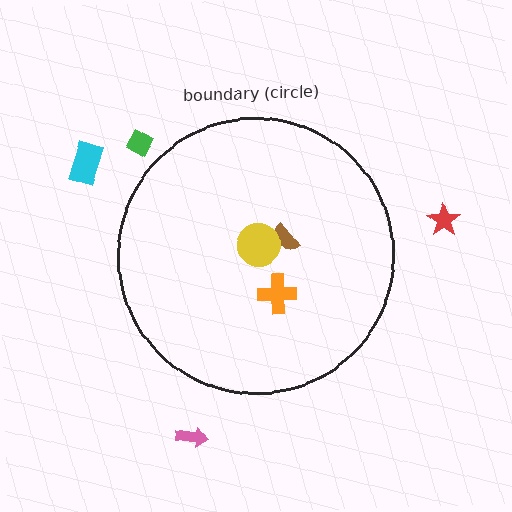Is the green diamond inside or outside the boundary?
Outside.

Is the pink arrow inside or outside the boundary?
Outside.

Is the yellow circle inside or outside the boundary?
Inside.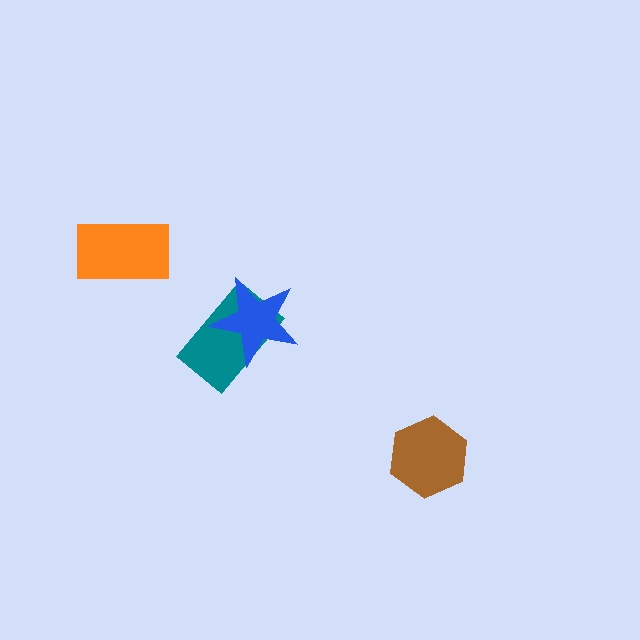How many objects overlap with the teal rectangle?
1 object overlaps with the teal rectangle.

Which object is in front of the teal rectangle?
The blue star is in front of the teal rectangle.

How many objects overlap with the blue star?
1 object overlaps with the blue star.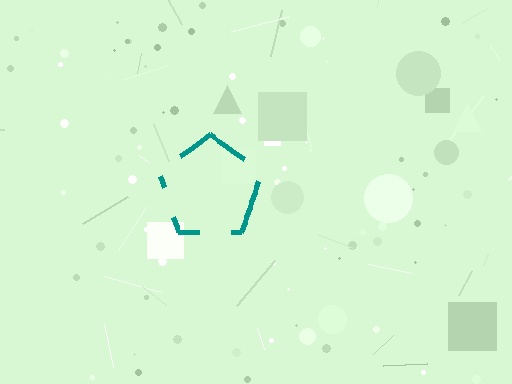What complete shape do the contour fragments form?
The contour fragments form a pentagon.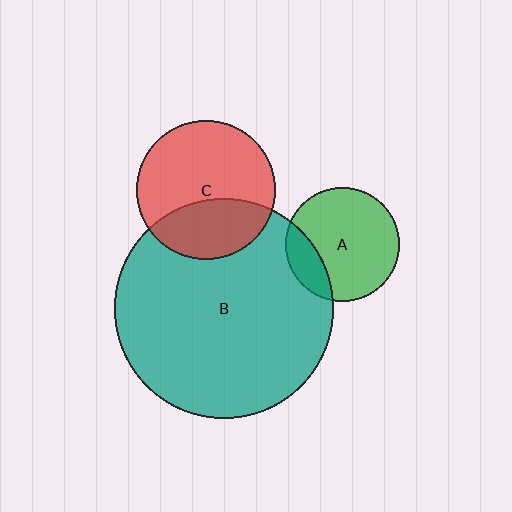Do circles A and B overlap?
Yes.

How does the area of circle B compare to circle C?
Approximately 2.5 times.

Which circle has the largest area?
Circle B (teal).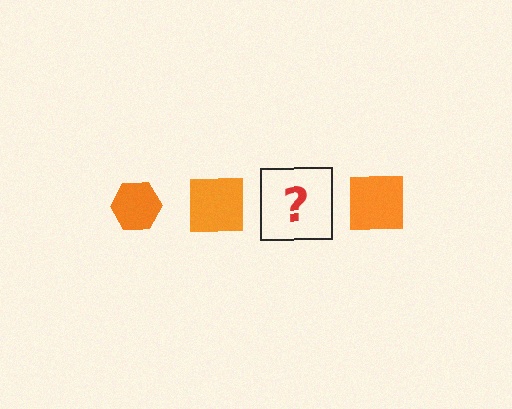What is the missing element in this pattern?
The missing element is an orange hexagon.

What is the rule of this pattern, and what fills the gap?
The rule is that the pattern cycles through hexagon, square shapes in orange. The gap should be filled with an orange hexagon.